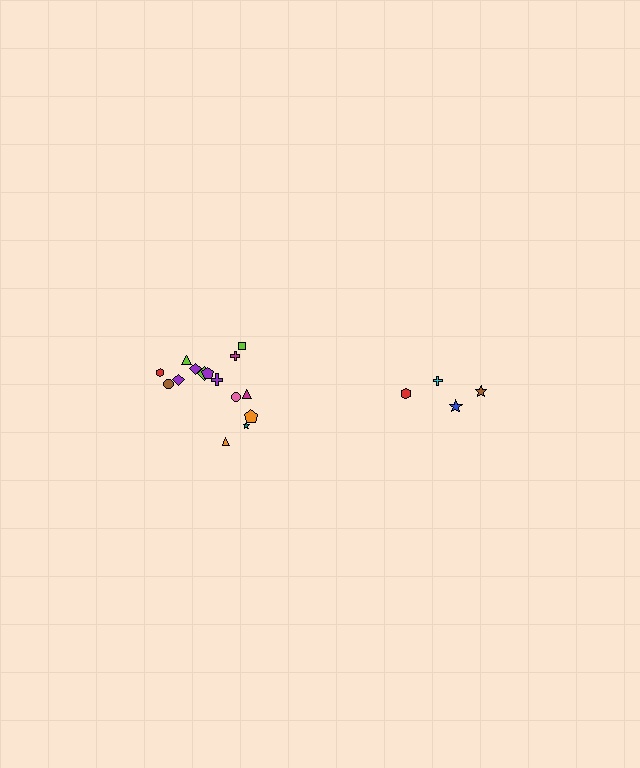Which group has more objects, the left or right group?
The left group.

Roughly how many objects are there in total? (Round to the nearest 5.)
Roughly 20 objects in total.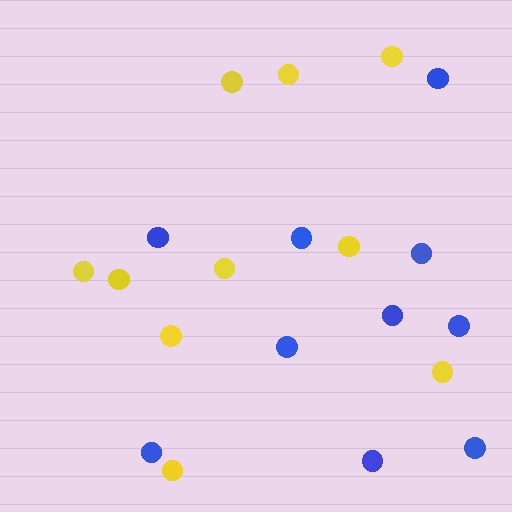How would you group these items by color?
There are 2 groups: one group of blue circles (10) and one group of yellow circles (10).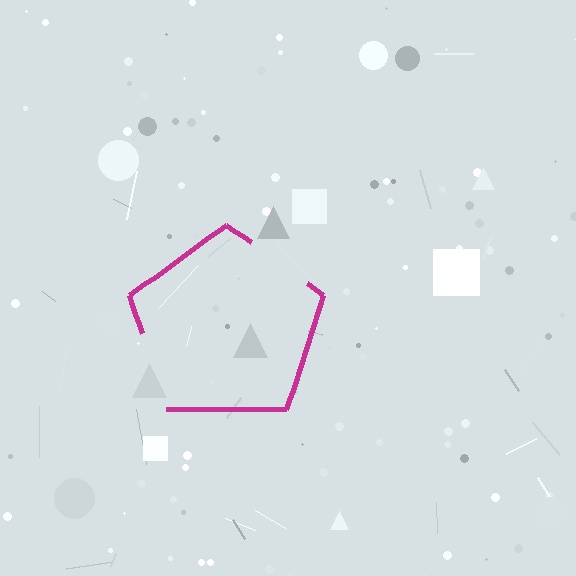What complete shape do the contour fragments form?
The contour fragments form a pentagon.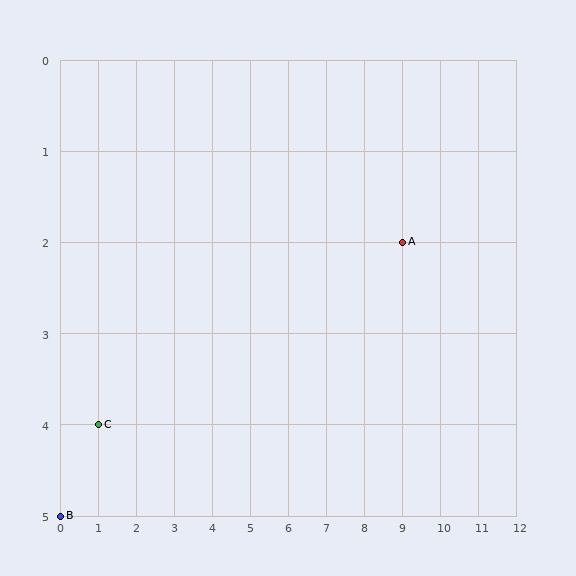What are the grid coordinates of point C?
Point C is at grid coordinates (1, 4).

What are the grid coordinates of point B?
Point B is at grid coordinates (0, 5).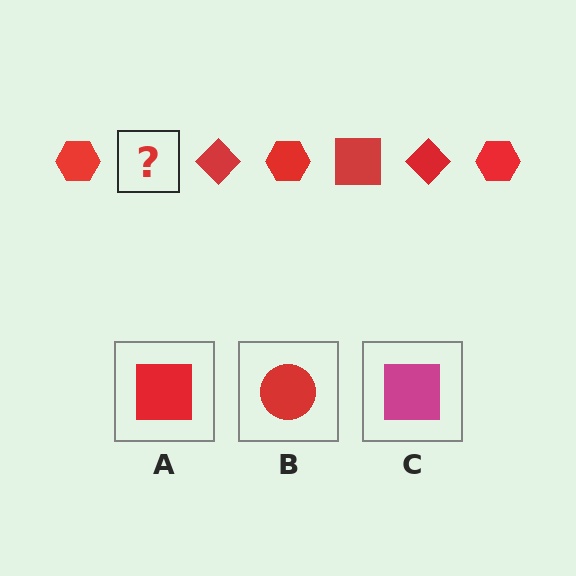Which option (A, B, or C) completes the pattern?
A.